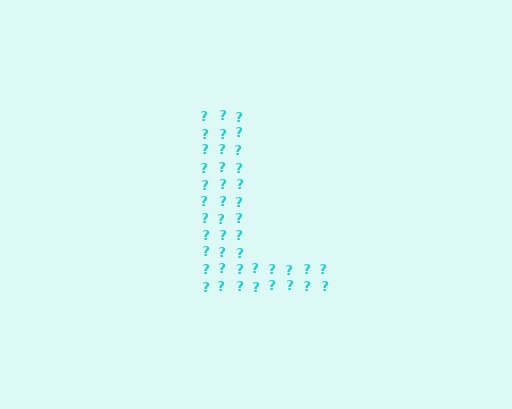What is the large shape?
The large shape is the letter L.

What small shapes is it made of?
It is made of small question marks.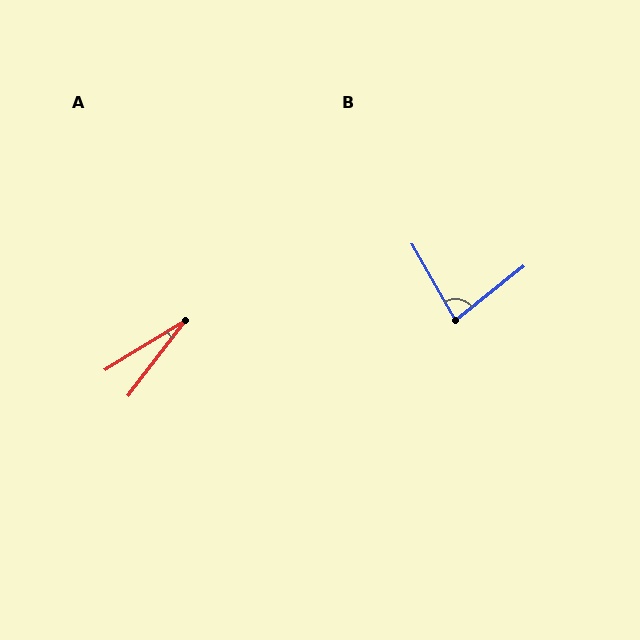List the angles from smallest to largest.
A (21°), B (81°).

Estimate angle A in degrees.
Approximately 21 degrees.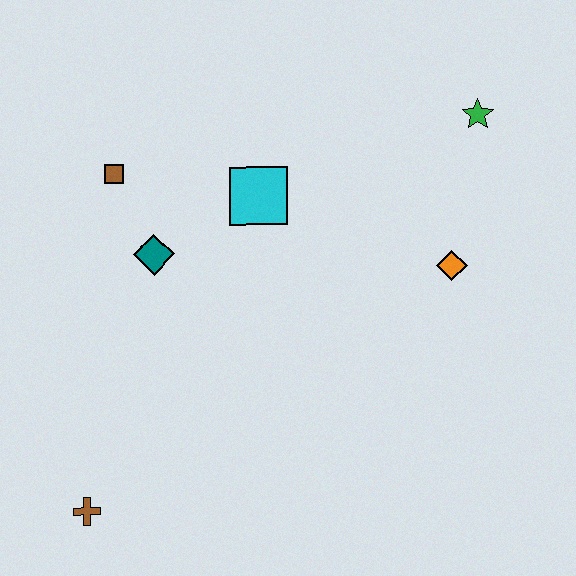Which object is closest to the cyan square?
The teal diamond is closest to the cyan square.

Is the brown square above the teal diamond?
Yes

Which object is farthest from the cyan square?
The brown cross is farthest from the cyan square.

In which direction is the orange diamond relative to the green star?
The orange diamond is below the green star.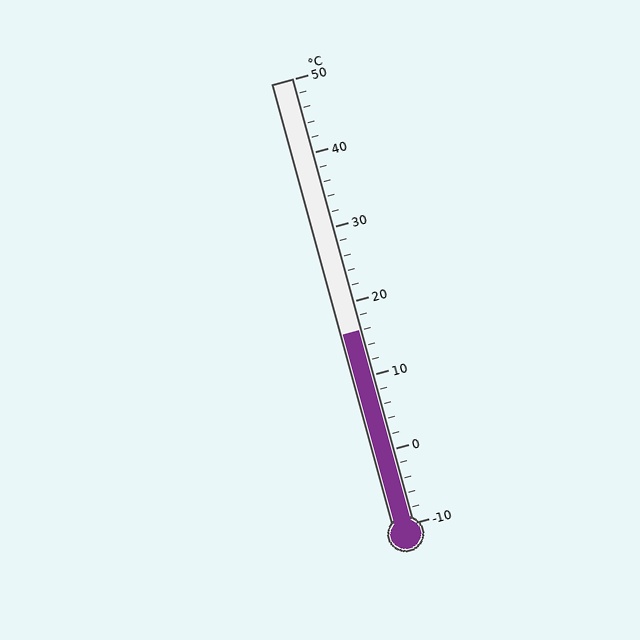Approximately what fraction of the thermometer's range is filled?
The thermometer is filled to approximately 45% of its range.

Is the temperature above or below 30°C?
The temperature is below 30°C.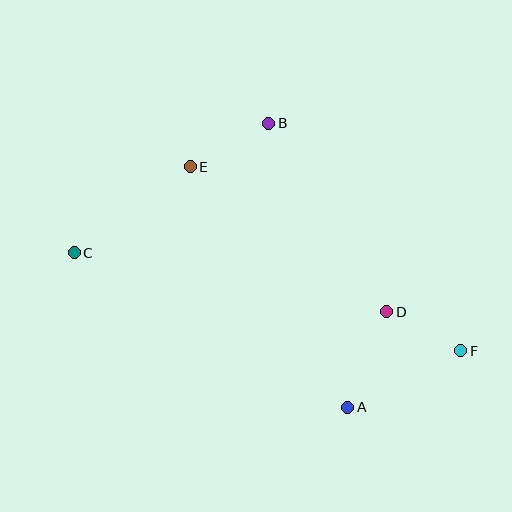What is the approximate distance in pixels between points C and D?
The distance between C and D is approximately 318 pixels.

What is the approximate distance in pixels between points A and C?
The distance between A and C is approximately 315 pixels.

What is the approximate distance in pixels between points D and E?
The distance between D and E is approximately 244 pixels.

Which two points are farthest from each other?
Points C and F are farthest from each other.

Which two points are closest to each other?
Points D and F are closest to each other.